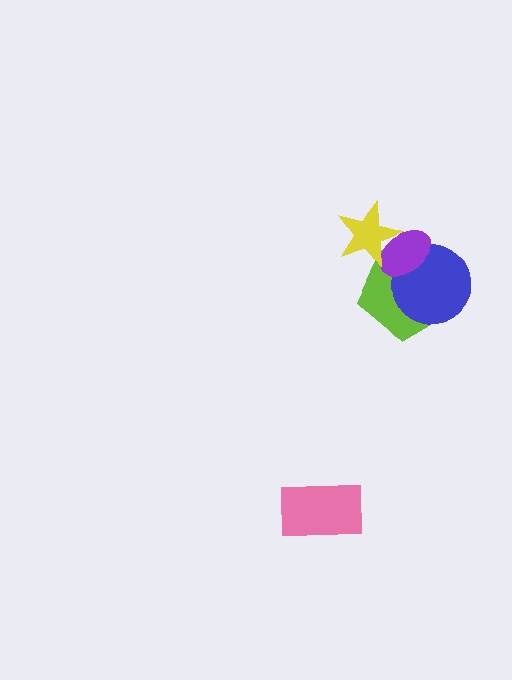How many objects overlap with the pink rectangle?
0 objects overlap with the pink rectangle.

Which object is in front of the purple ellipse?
The yellow star is in front of the purple ellipse.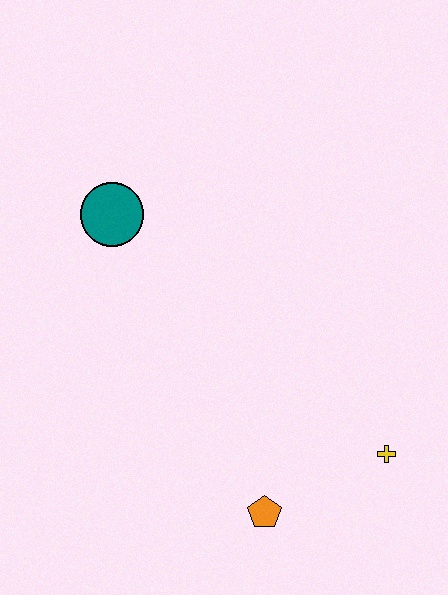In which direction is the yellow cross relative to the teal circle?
The yellow cross is to the right of the teal circle.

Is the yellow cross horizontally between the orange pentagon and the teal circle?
No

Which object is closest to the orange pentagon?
The yellow cross is closest to the orange pentagon.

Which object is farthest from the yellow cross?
The teal circle is farthest from the yellow cross.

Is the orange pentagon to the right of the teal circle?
Yes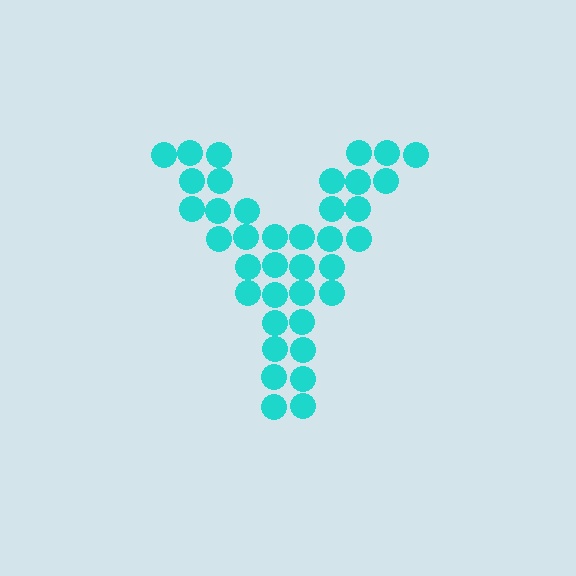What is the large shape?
The large shape is the letter Y.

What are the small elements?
The small elements are circles.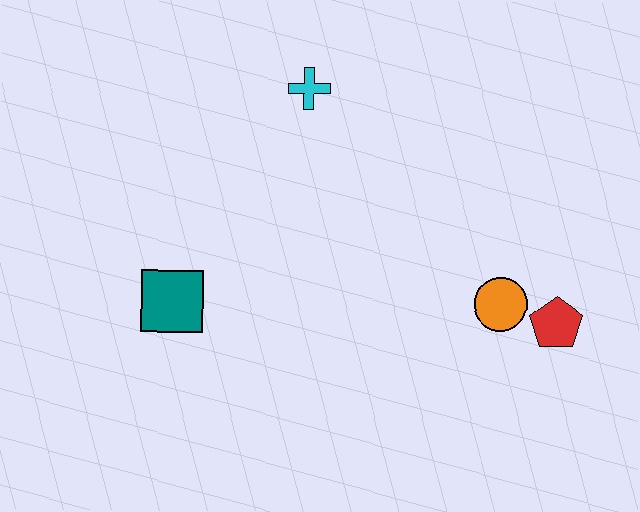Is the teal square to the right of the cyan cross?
No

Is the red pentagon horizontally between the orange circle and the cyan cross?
No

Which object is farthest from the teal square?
The red pentagon is farthest from the teal square.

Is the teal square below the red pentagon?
No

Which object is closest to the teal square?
The cyan cross is closest to the teal square.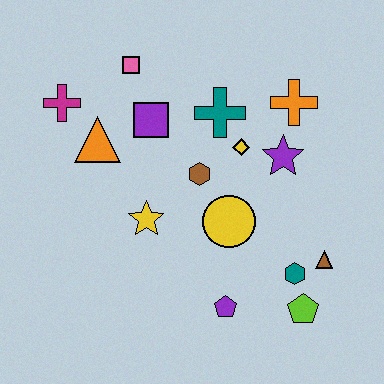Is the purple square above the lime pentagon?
Yes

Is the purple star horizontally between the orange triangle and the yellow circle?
No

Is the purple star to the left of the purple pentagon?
No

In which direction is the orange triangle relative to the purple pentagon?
The orange triangle is above the purple pentagon.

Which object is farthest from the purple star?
The magenta cross is farthest from the purple star.